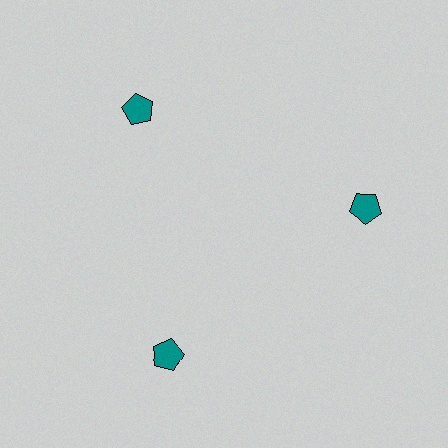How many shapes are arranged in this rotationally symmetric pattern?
There are 3 shapes, arranged in 3 groups of 1.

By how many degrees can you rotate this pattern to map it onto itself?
The pattern maps onto itself every 120 degrees of rotation.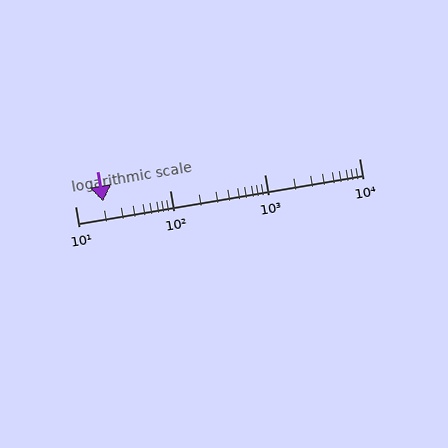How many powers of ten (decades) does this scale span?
The scale spans 3 decades, from 10 to 10000.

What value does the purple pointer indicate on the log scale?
The pointer indicates approximately 20.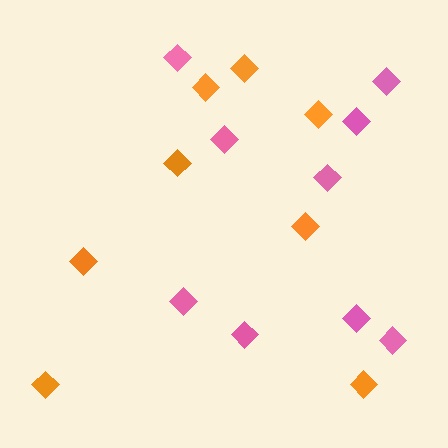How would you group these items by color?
There are 2 groups: one group of pink diamonds (9) and one group of orange diamonds (8).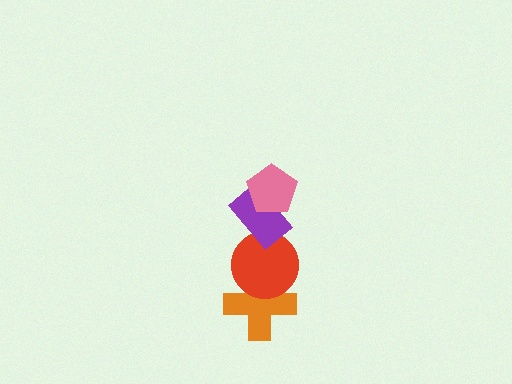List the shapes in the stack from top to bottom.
From top to bottom: the pink pentagon, the purple rectangle, the red circle, the orange cross.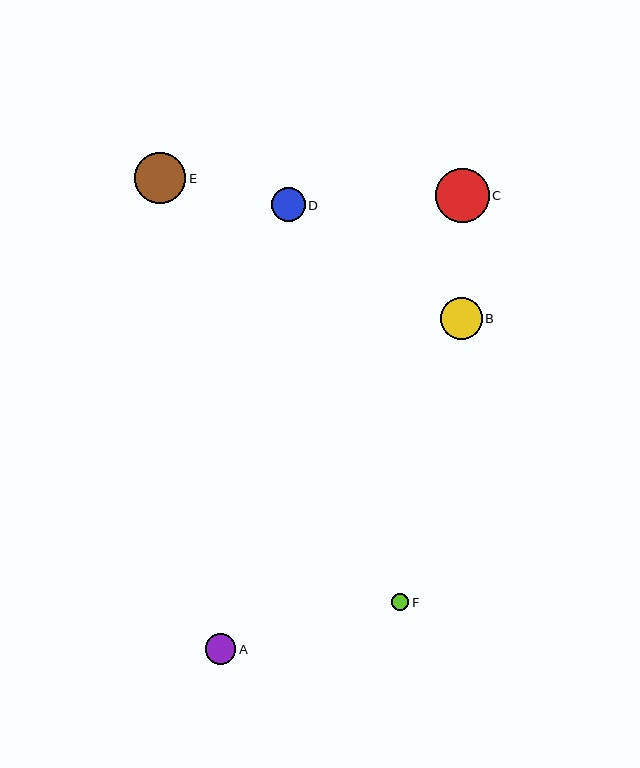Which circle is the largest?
Circle C is the largest with a size of approximately 54 pixels.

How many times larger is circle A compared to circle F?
Circle A is approximately 1.8 times the size of circle F.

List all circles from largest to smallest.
From largest to smallest: C, E, B, D, A, F.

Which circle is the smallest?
Circle F is the smallest with a size of approximately 17 pixels.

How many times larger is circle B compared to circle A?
Circle B is approximately 1.3 times the size of circle A.